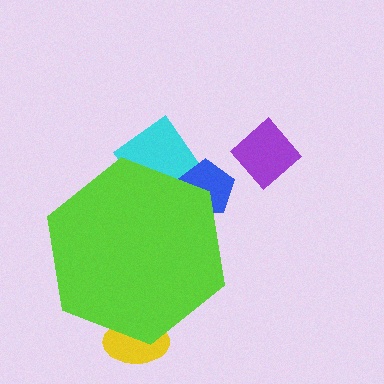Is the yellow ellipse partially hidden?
Yes, the yellow ellipse is partially hidden behind the lime hexagon.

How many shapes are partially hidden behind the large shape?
4 shapes are partially hidden.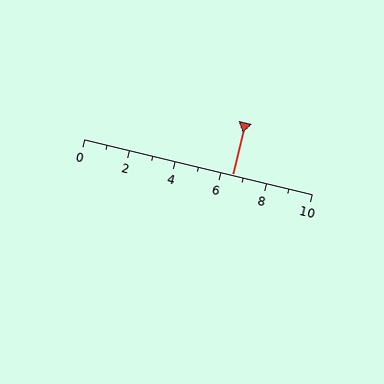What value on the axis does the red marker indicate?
The marker indicates approximately 6.5.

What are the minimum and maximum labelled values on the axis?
The axis runs from 0 to 10.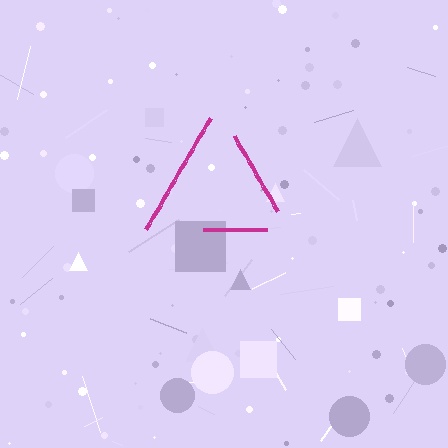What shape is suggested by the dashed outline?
The dashed outline suggests a triangle.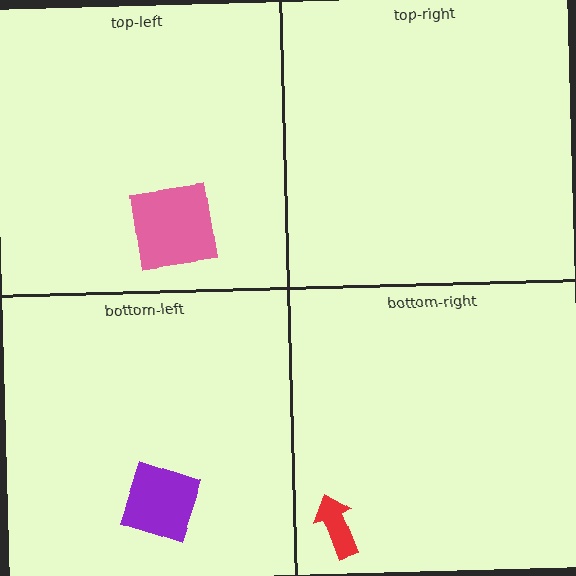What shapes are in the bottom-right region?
The red arrow.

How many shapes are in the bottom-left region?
1.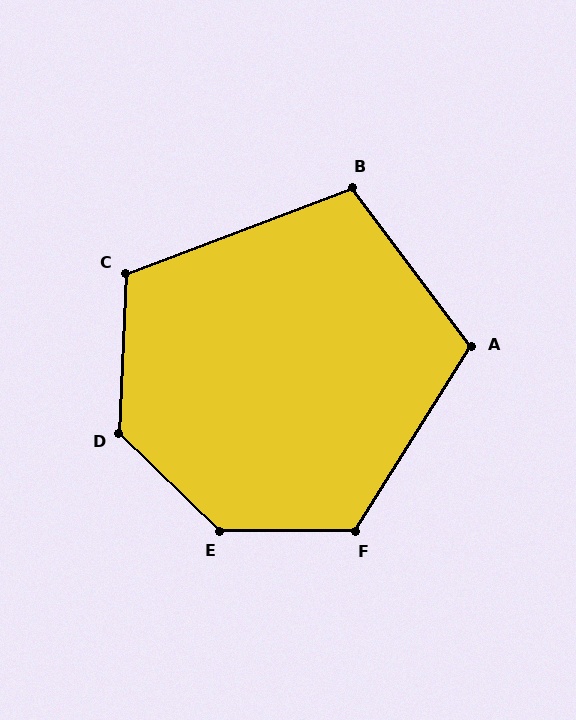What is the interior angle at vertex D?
Approximately 132 degrees (obtuse).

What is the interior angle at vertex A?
Approximately 111 degrees (obtuse).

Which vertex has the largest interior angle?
E, at approximately 136 degrees.